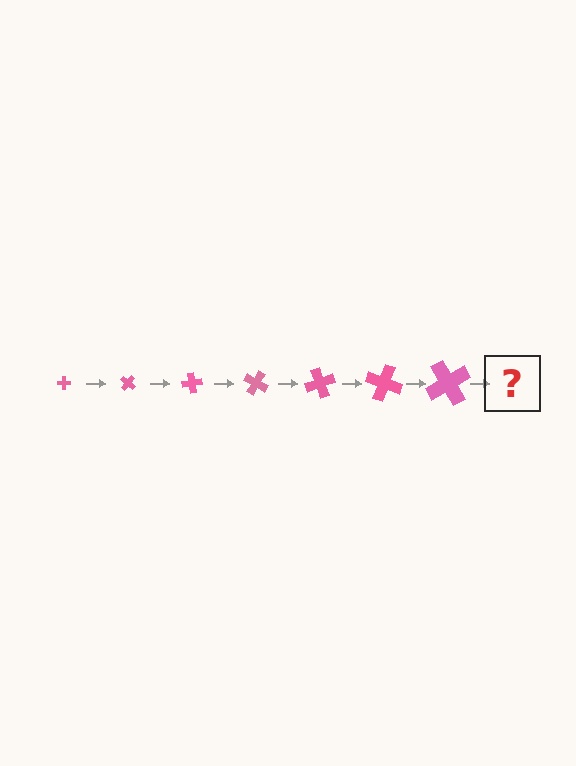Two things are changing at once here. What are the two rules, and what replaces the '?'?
The two rules are that the cross grows larger each step and it rotates 40 degrees each step. The '?' should be a cross, larger than the previous one and rotated 280 degrees from the start.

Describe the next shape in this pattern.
It should be a cross, larger than the previous one and rotated 280 degrees from the start.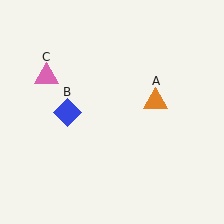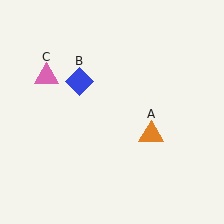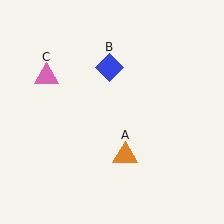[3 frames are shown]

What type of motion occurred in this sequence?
The orange triangle (object A), blue diamond (object B) rotated clockwise around the center of the scene.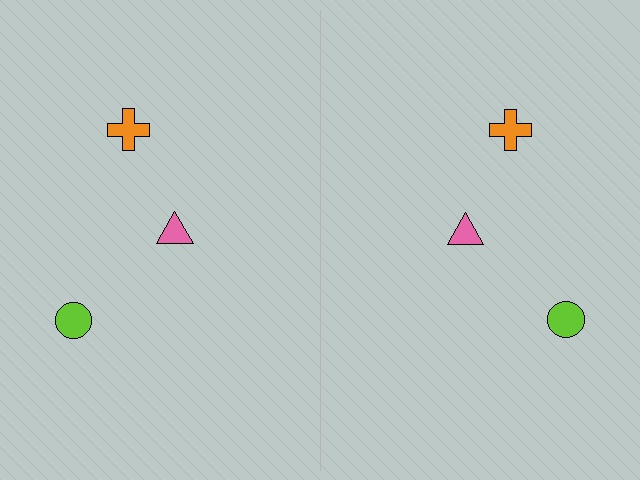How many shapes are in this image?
There are 6 shapes in this image.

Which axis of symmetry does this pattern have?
The pattern has a vertical axis of symmetry running through the center of the image.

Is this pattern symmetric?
Yes, this pattern has bilateral (reflection) symmetry.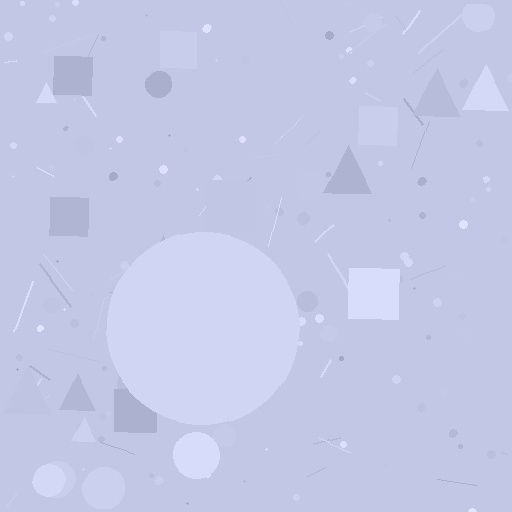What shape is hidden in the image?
A circle is hidden in the image.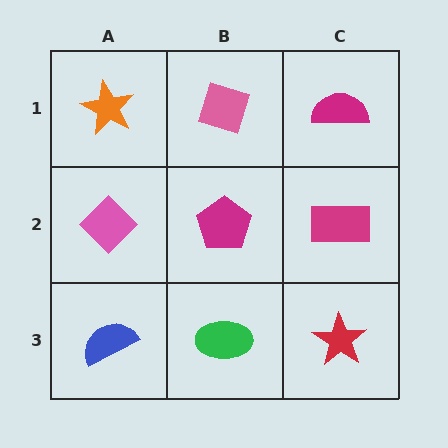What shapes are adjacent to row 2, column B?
A pink diamond (row 1, column B), a green ellipse (row 3, column B), a pink diamond (row 2, column A), a magenta rectangle (row 2, column C).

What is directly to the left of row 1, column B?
An orange star.